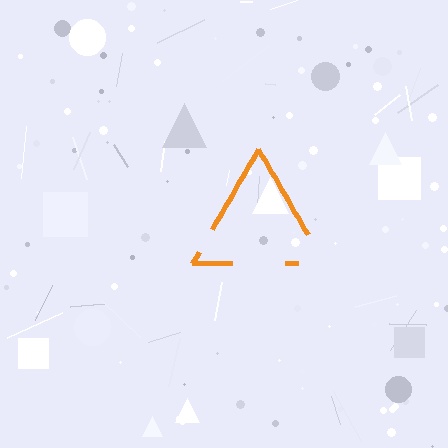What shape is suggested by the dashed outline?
The dashed outline suggests a triangle.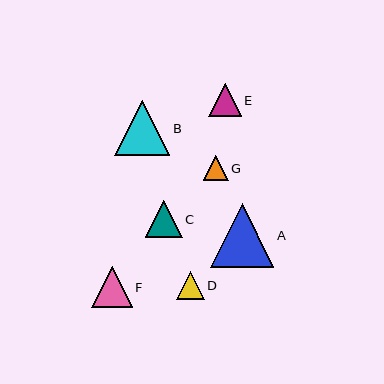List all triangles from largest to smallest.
From largest to smallest: A, B, F, C, E, D, G.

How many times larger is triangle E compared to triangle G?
Triangle E is approximately 1.3 times the size of triangle G.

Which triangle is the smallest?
Triangle G is the smallest with a size of approximately 25 pixels.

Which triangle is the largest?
Triangle A is the largest with a size of approximately 64 pixels.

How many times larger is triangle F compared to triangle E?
Triangle F is approximately 1.3 times the size of triangle E.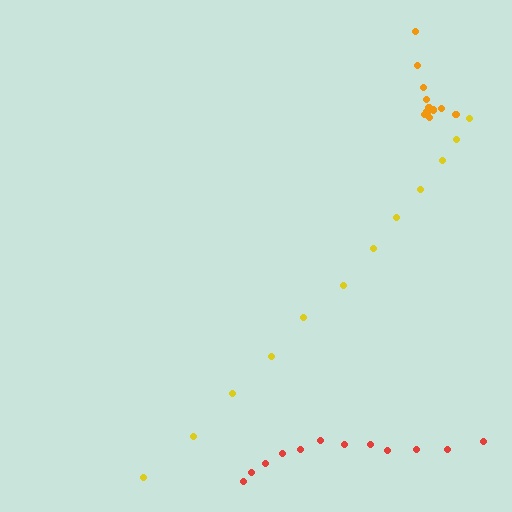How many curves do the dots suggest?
There are 3 distinct paths.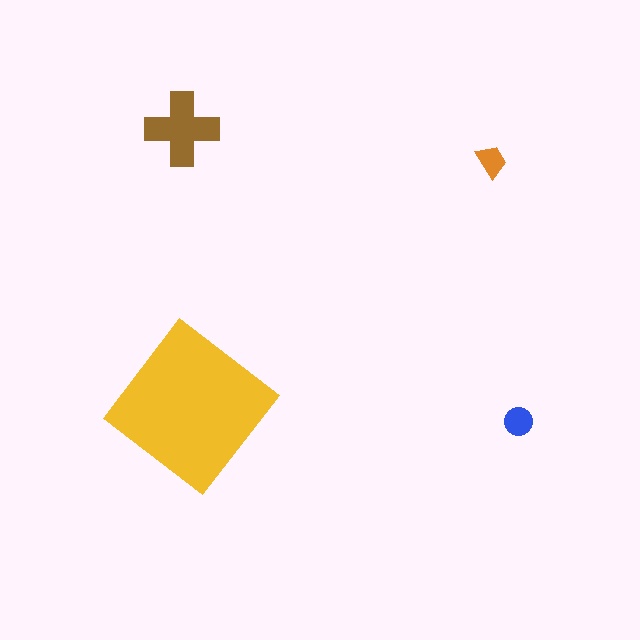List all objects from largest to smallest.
The yellow diamond, the brown cross, the blue circle, the orange trapezoid.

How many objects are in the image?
There are 4 objects in the image.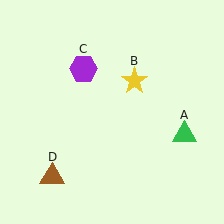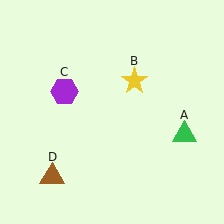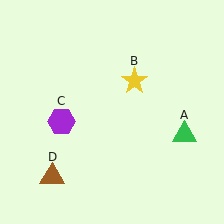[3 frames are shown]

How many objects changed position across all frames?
1 object changed position: purple hexagon (object C).